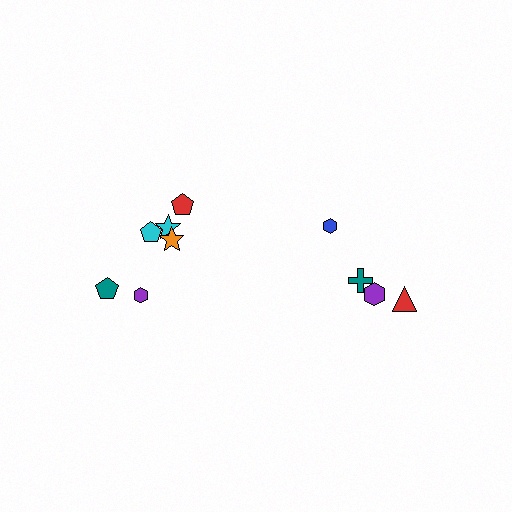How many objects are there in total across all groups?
There are 10 objects.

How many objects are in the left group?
There are 6 objects.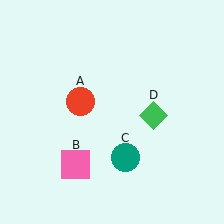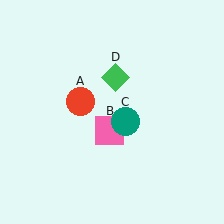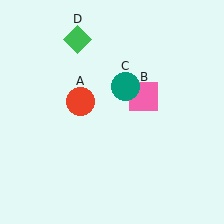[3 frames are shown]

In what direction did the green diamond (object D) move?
The green diamond (object D) moved up and to the left.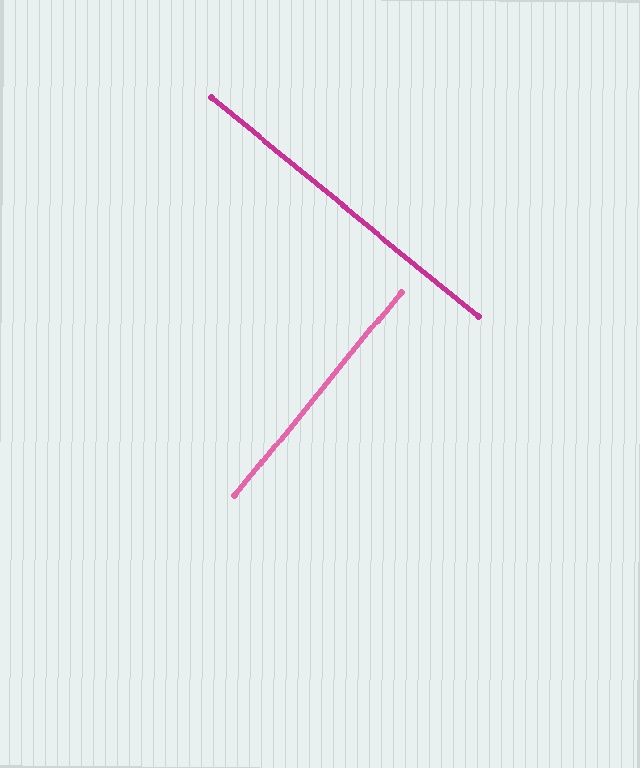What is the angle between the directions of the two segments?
Approximately 90 degrees.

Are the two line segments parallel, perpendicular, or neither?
Perpendicular — they meet at approximately 90°.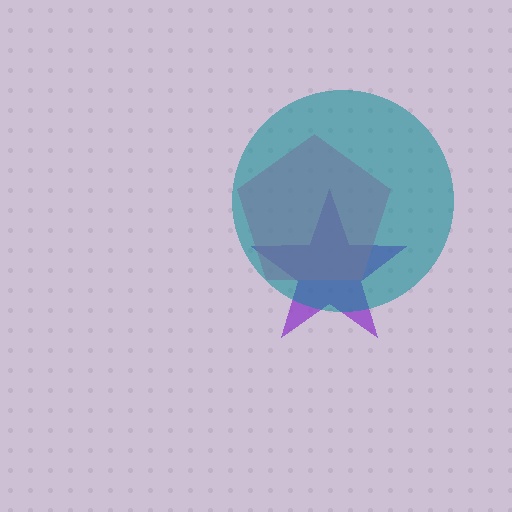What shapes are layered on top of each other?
The layered shapes are: a purple star, a pink pentagon, a teal circle.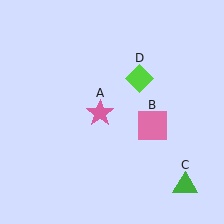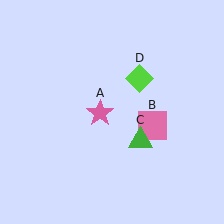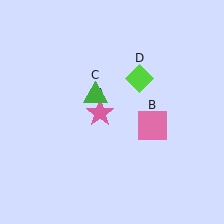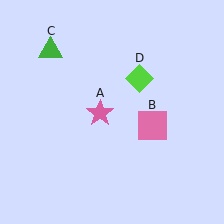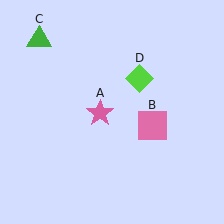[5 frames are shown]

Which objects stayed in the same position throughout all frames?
Pink star (object A) and pink square (object B) and lime diamond (object D) remained stationary.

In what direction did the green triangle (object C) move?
The green triangle (object C) moved up and to the left.